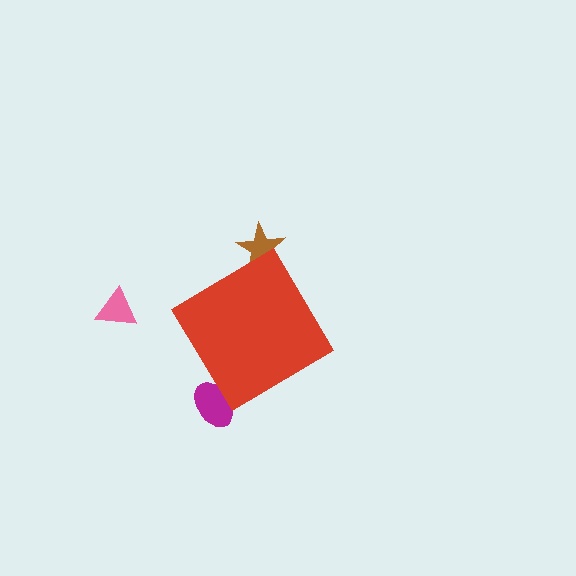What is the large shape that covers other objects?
A red diamond.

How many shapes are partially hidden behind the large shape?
2 shapes are partially hidden.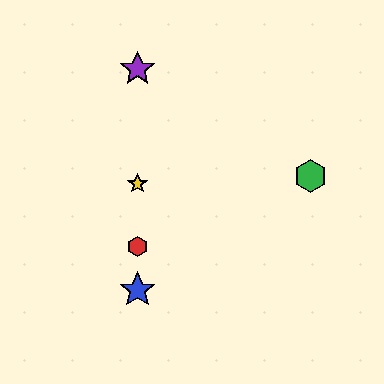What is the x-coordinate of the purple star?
The purple star is at x≈137.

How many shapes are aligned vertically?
4 shapes (the red hexagon, the blue star, the yellow star, the purple star) are aligned vertically.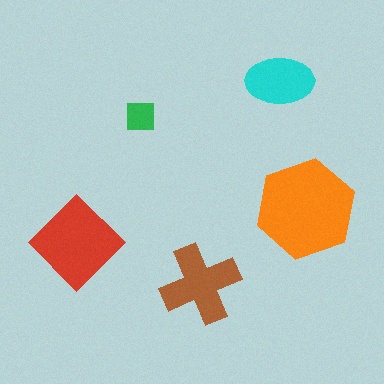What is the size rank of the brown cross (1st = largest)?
3rd.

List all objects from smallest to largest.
The green square, the cyan ellipse, the brown cross, the red diamond, the orange hexagon.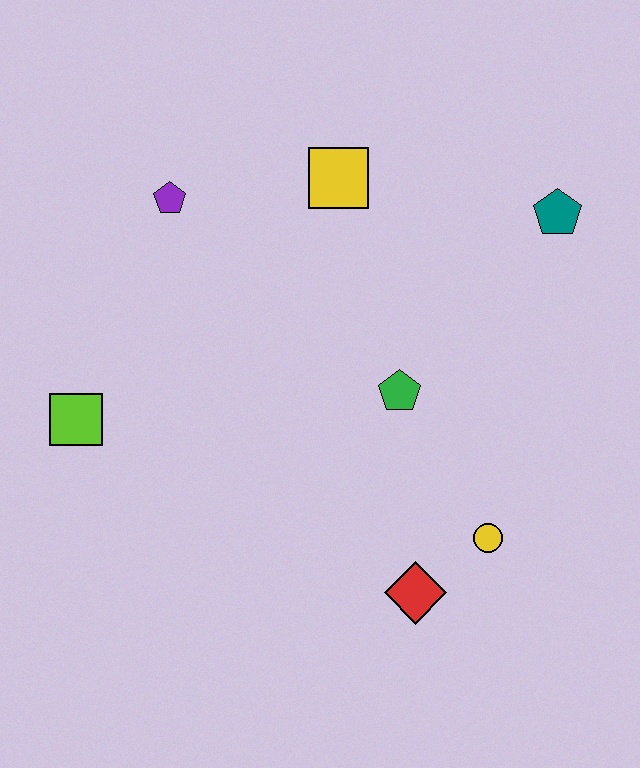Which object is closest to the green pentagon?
The yellow circle is closest to the green pentagon.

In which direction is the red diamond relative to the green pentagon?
The red diamond is below the green pentagon.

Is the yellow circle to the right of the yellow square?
Yes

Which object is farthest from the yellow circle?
The purple pentagon is farthest from the yellow circle.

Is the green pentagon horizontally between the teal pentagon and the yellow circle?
No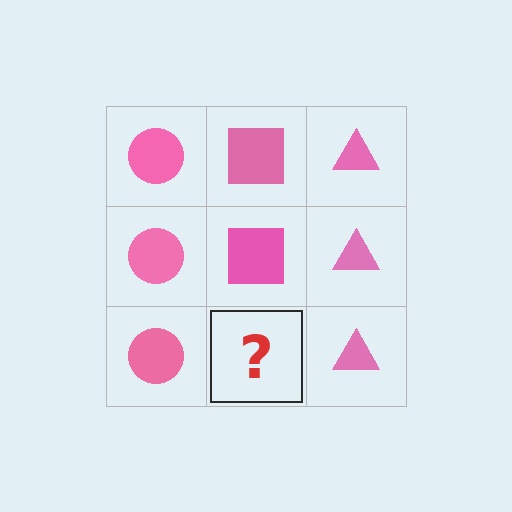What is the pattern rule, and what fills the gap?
The rule is that each column has a consistent shape. The gap should be filled with a pink square.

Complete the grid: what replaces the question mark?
The question mark should be replaced with a pink square.